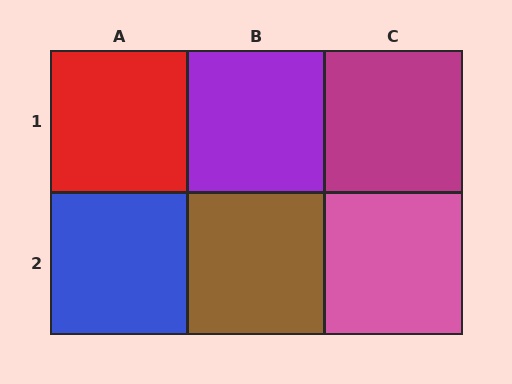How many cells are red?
1 cell is red.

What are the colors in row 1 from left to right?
Red, purple, magenta.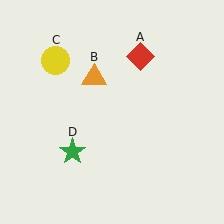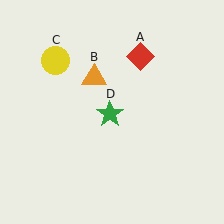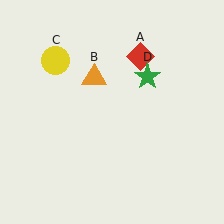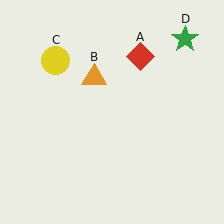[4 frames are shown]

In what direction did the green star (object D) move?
The green star (object D) moved up and to the right.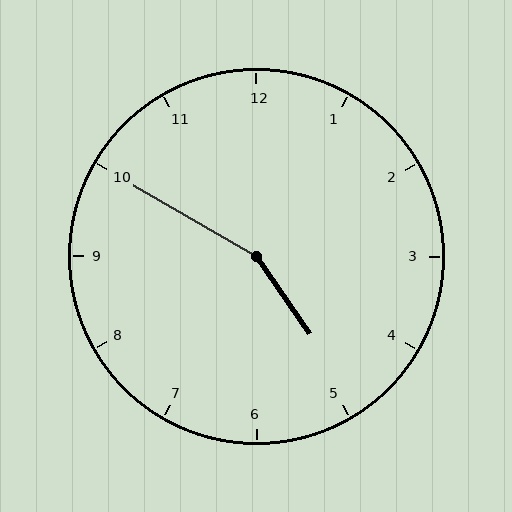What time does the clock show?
4:50.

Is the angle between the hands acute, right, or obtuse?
It is obtuse.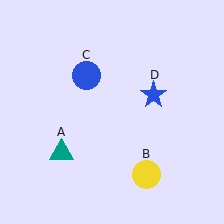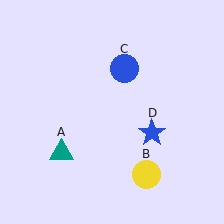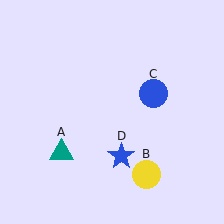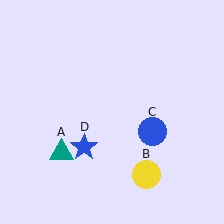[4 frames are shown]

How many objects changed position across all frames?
2 objects changed position: blue circle (object C), blue star (object D).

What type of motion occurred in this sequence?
The blue circle (object C), blue star (object D) rotated clockwise around the center of the scene.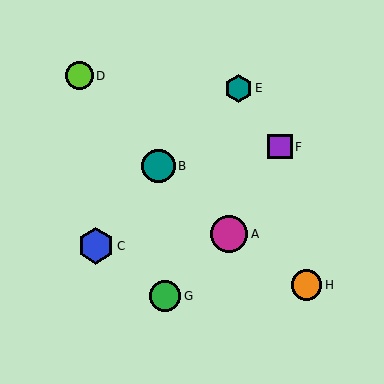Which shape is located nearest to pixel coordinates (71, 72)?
The lime circle (labeled D) at (79, 76) is nearest to that location.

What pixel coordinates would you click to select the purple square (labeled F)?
Click at (280, 147) to select the purple square F.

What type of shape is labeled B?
Shape B is a teal circle.